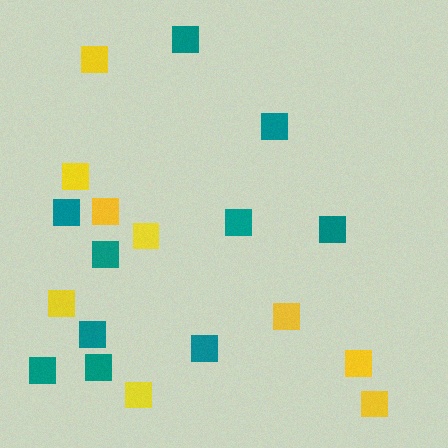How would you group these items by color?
There are 2 groups: one group of teal squares (10) and one group of yellow squares (9).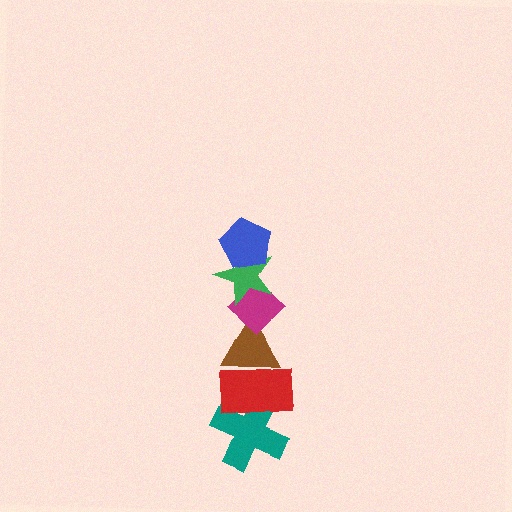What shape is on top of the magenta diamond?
The green star is on top of the magenta diamond.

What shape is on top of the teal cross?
The red rectangle is on top of the teal cross.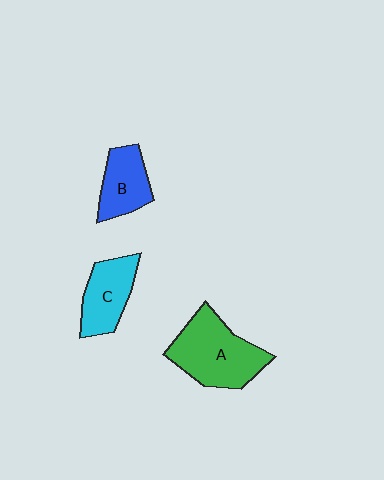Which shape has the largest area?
Shape A (green).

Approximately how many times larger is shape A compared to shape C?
Approximately 1.5 times.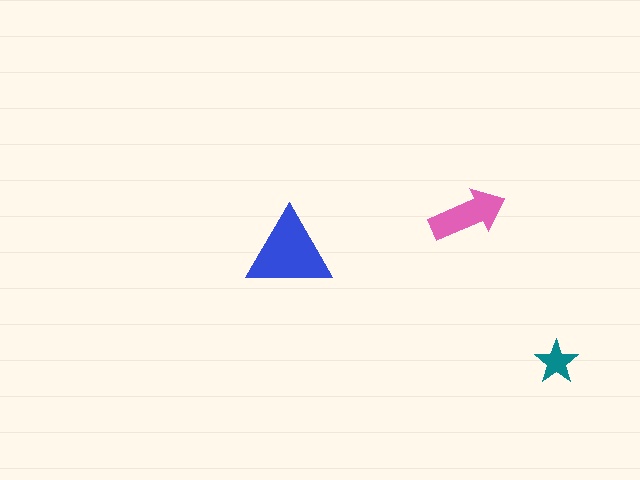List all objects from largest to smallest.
The blue triangle, the pink arrow, the teal star.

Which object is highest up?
The pink arrow is topmost.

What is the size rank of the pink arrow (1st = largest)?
2nd.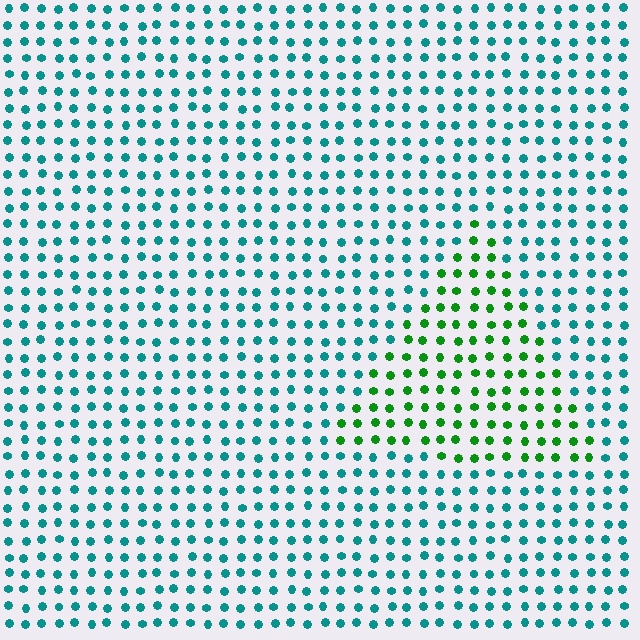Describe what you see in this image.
The image is filled with small teal elements in a uniform arrangement. A triangle-shaped region is visible where the elements are tinted to a slightly different hue, forming a subtle color boundary.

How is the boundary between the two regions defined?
The boundary is defined purely by a slight shift in hue (about 53 degrees). Spacing, size, and orientation are identical on both sides.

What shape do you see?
I see a triangle.